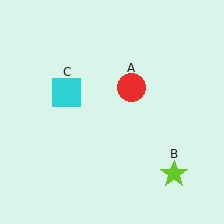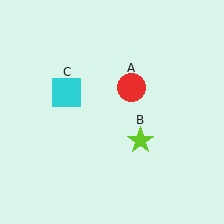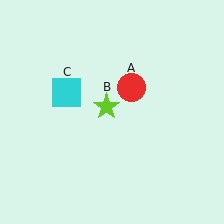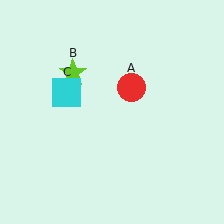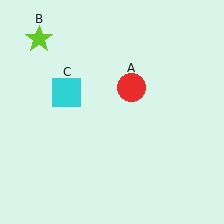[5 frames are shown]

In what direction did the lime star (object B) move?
The lime star (object B) moved up and to the left.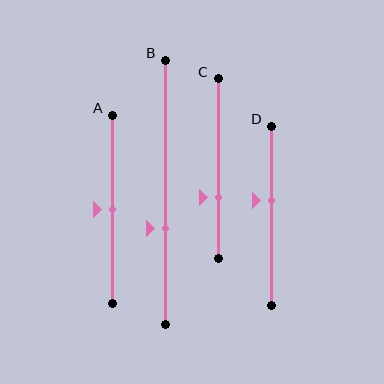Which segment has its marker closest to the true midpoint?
Segment A has its marker closest to the true midpoint.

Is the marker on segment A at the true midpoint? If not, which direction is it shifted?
Yes, the marker on segment A is at the true midpoint.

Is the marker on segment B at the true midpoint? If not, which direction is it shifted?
No, the marker on segment B is shifted downward by about 14% of the segment length.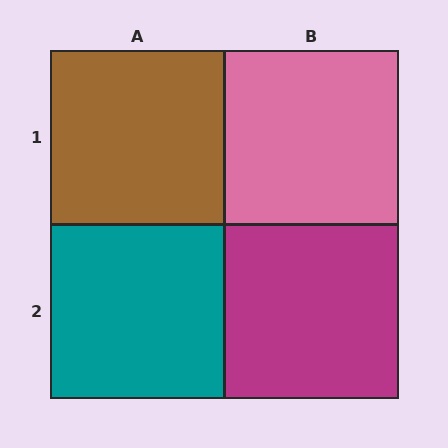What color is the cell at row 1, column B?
Pink.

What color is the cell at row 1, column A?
Brown.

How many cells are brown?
1 cell is brown.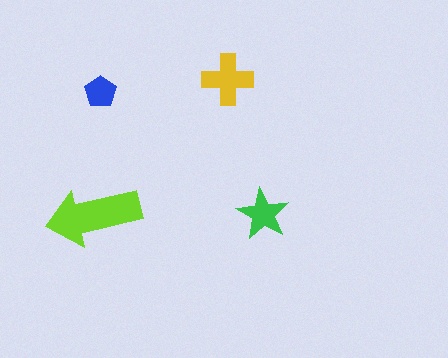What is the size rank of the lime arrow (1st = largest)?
1st.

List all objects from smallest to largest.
The blue pentagon, the green star, the yellow cross, the lime arrow.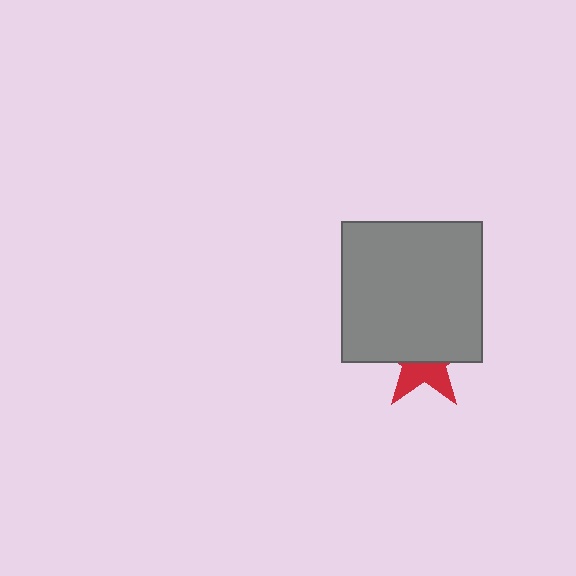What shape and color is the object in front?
The object in front is a gray square.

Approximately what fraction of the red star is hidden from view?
Roughly 60% of the red star is hidden behind the gray square.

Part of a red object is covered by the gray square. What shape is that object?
It is a star.